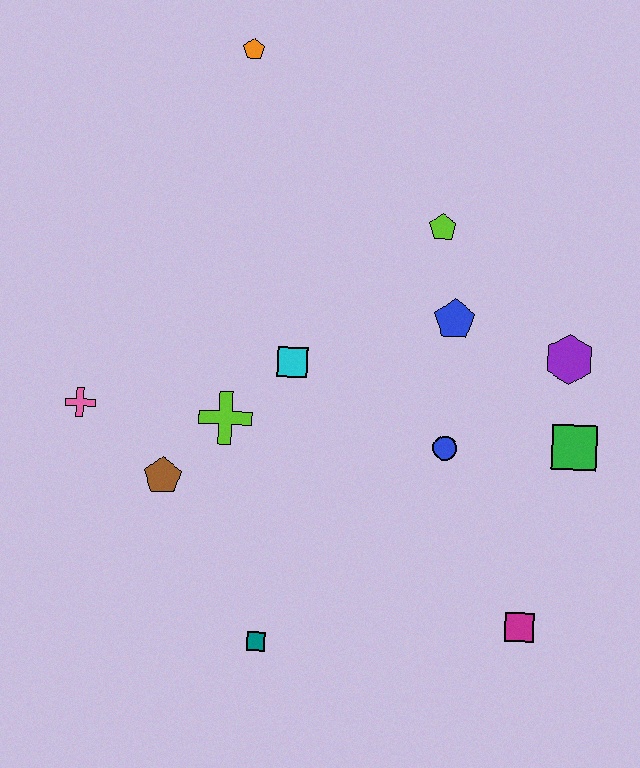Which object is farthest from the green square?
The orange pentagon is farthest from the green square.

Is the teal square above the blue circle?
No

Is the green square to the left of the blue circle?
No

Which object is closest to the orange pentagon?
The lime pentagon is closest to the orange pentagon.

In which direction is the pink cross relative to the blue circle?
The pink cross is to the left of the blue circle.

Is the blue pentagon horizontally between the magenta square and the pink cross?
Yes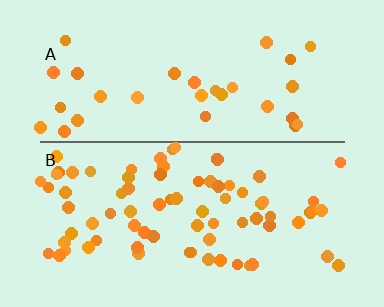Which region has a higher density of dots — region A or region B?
B (the bottom).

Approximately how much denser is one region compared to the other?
Approximately 2.3× — region B over region A.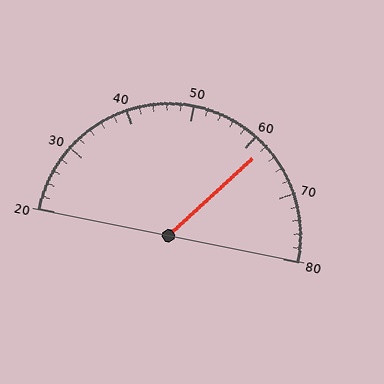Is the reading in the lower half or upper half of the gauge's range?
The reading is in the upper half of the range (20 to 80).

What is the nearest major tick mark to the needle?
The nearest major tick mark is 60.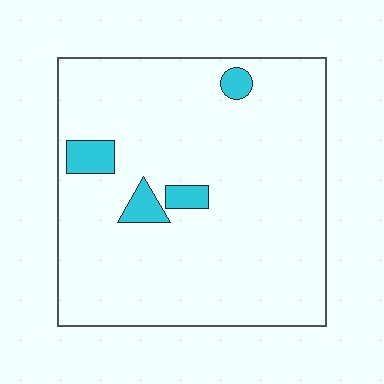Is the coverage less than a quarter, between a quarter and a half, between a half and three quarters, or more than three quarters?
Less than a quarter.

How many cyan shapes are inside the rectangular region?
4.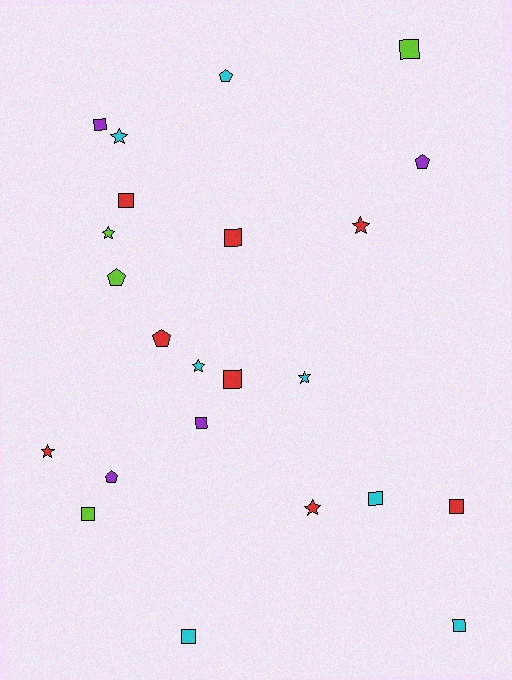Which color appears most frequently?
Red, with 8 objects.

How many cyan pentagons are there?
There is 1 cyan pentagon.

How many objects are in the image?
There are 23 objects.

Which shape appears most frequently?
Square, with 11 objects.